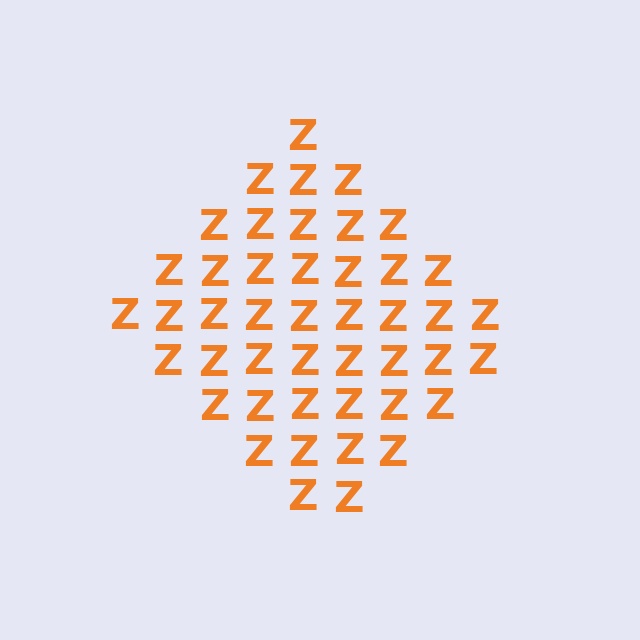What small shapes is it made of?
It is made of small letter Z's.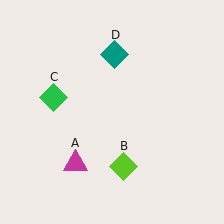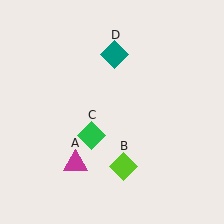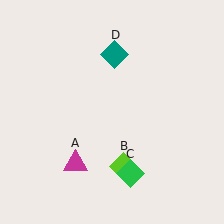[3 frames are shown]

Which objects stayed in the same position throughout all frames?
Magenta triangle (object A) and lime diamond (object B) and teal diamond (object D) remained stationary.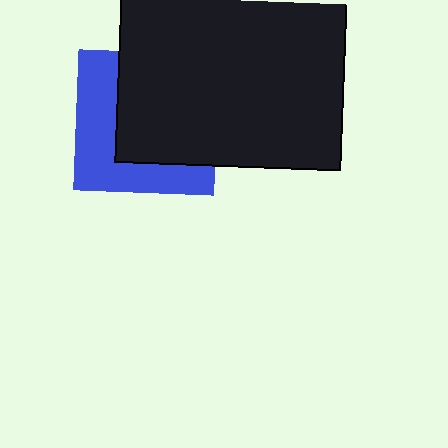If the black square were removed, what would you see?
You would see the complete blue square.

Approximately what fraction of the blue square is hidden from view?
Roughly 57% of the blue square is hidden behind the black square.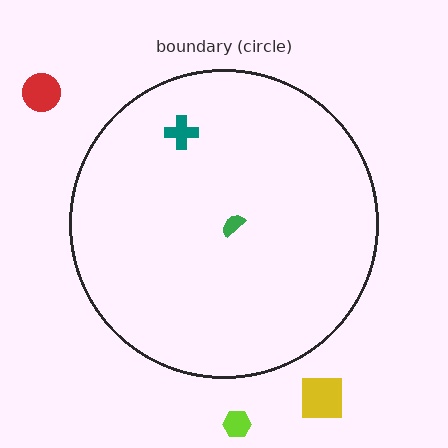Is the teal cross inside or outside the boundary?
Inside.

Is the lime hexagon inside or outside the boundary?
Outside.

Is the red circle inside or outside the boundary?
Outside.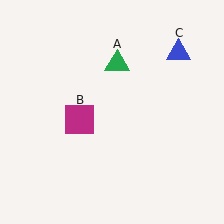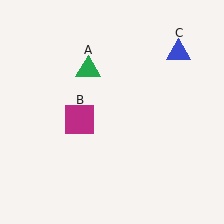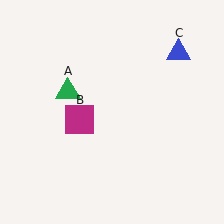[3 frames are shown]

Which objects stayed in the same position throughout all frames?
Magenta square (object B) and blue triangle (object C) remained stationary.